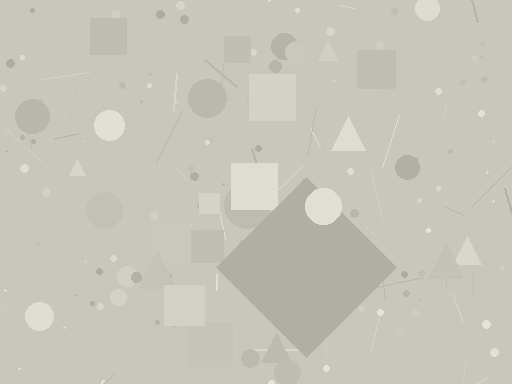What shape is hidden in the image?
A diamond is hidden in the image.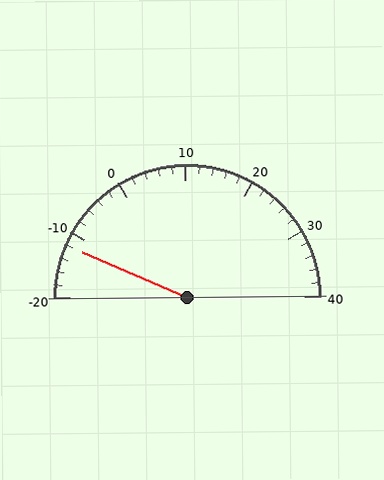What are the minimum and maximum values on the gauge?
The gauge ranges from -20 to 40.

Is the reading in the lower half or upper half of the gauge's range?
The reading is in the lower half of the range (-20 to 40).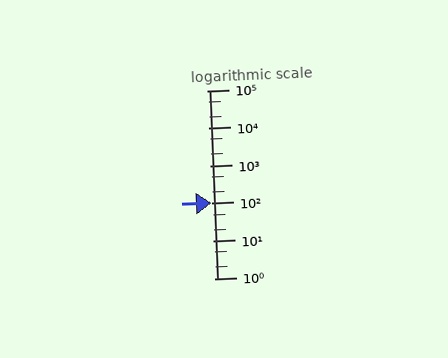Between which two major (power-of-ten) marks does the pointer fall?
The pointer is between 10 and 100.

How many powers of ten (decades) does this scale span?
The scale spans 5 decades, from 1 to 100000.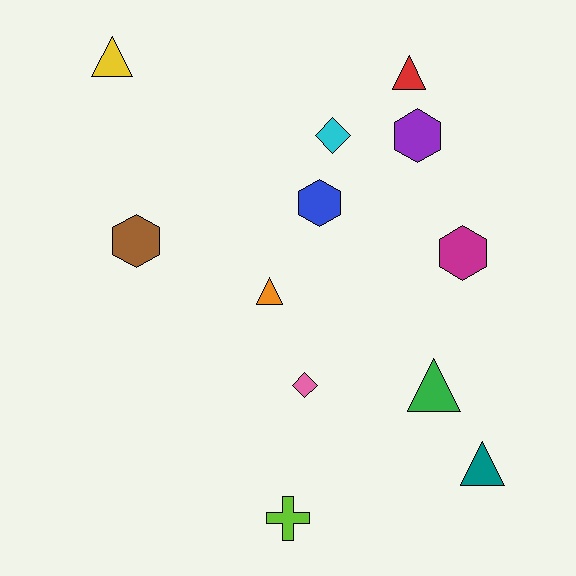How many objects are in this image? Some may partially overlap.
There are 12 objects.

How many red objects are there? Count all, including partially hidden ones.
There is 1 red object.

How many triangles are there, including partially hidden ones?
There are 5 triangles.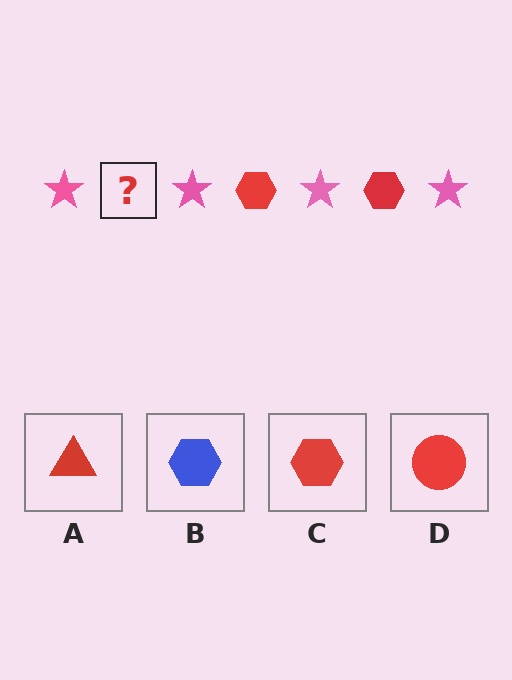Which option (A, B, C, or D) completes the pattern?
C.